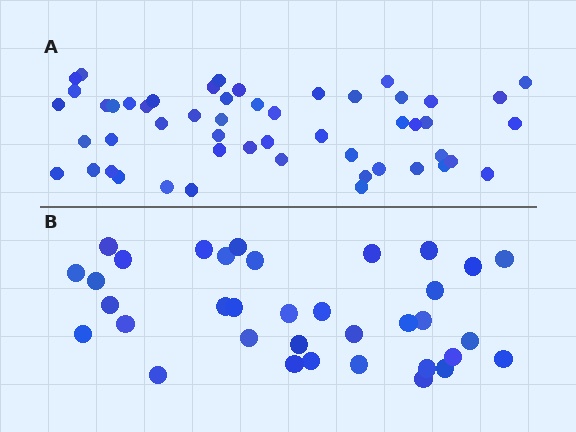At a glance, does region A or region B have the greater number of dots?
Region A (the top region) has more dots.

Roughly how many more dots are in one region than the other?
Region A has approximately 15 more dots than region B.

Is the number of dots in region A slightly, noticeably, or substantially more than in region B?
Region A has substantially more. The ratio is roughly 1.5 to 1.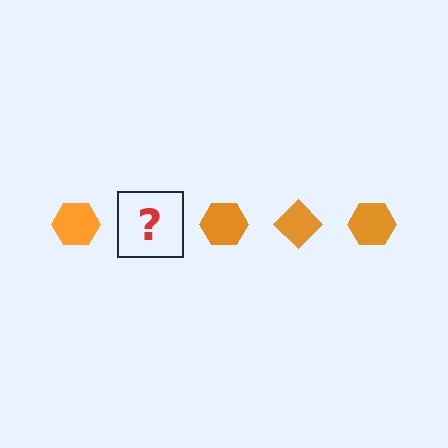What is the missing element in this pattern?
The missing element is an orange diamond.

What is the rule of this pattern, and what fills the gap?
The rule is that the pattern cycles through hexagon, diamond shapes in orange. The gap should be filled with an orange diamond.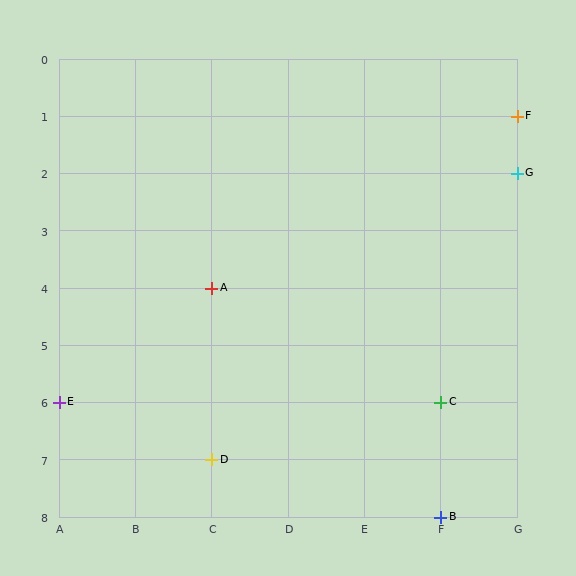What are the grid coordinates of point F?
Point F is at grid coordinates (G, 1).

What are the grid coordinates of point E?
Point E is at grid coordinates (A, 6).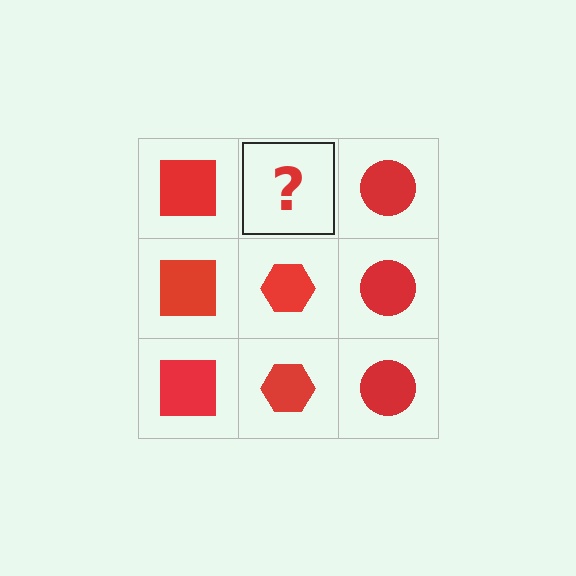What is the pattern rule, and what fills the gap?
The rule is that each column has a consistent shape. The gap should be filled with a red hexagon.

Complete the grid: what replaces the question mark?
The question mark should be replaced with a red hexagon.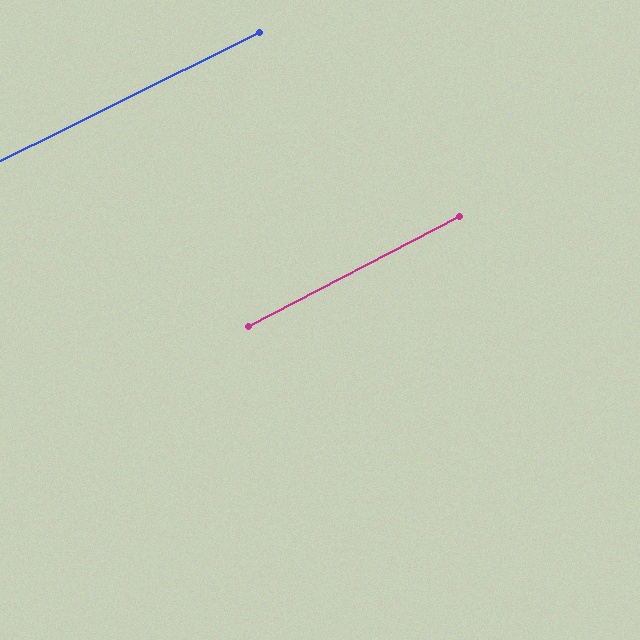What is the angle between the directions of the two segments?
Approximately 1 degree.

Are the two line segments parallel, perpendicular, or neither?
Parallel — their directions differ by only 1.2°.